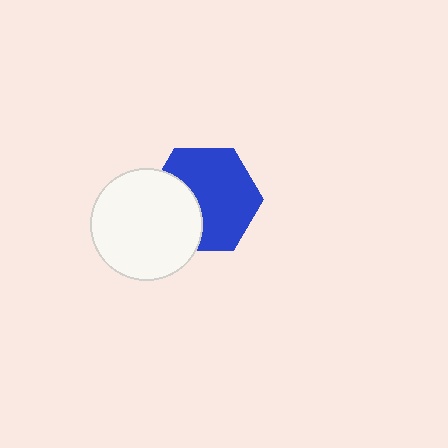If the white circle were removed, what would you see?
You would see the complete blue hexagon.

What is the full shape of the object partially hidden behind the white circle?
The partially hidden object is a blue hexagon.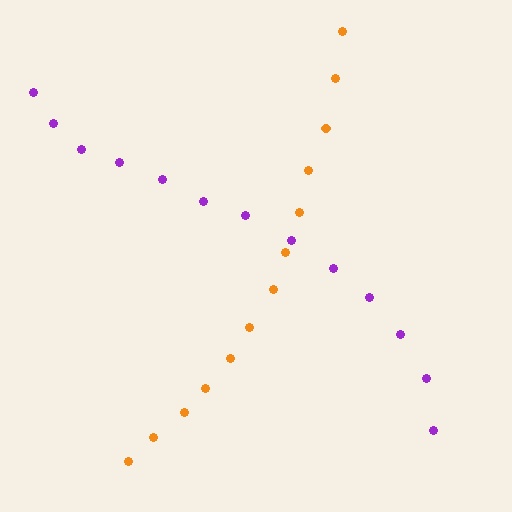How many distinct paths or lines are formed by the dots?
There are 2 distinct paths.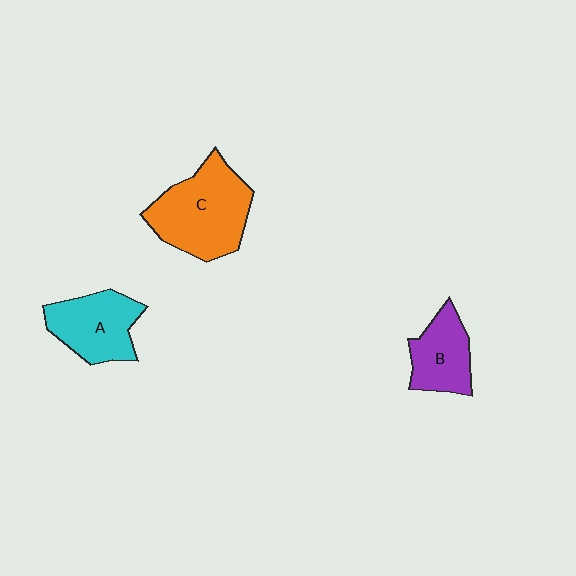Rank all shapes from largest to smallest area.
From largest to smallest: C (orange), A (cyan), B (purple).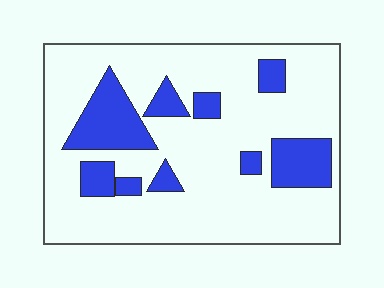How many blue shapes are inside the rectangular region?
9.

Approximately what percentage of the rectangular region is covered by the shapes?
Approximately 20%.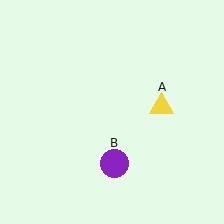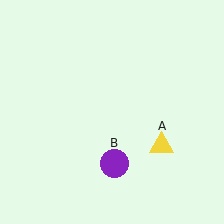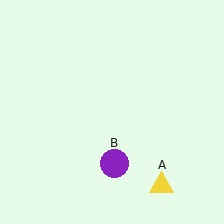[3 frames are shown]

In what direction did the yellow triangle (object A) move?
The yellow triangle (object A) moved down.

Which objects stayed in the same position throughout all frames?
Purple circle (object B) remained stationary.